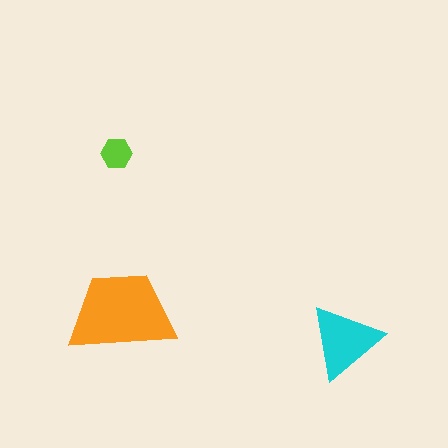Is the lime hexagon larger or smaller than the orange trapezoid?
Smaller.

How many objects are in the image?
There are 3 objects in the image.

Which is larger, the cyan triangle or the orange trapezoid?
The orange trapezoid.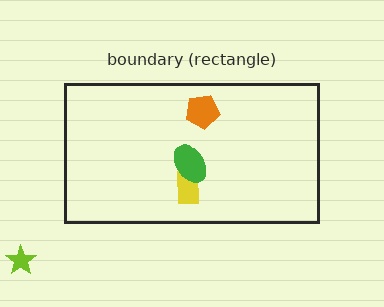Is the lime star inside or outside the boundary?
Outside.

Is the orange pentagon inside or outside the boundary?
Inside.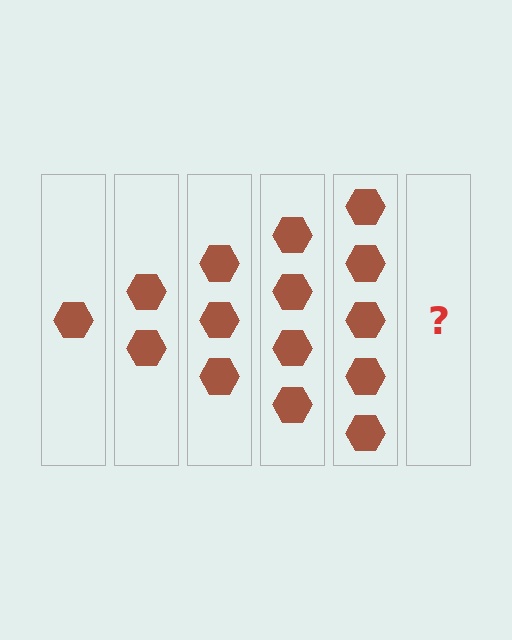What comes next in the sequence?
The next element should be 6 hexagons.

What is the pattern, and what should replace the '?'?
The pattern is that each step adds one more hexagon. The '?' should be 6 hexagons.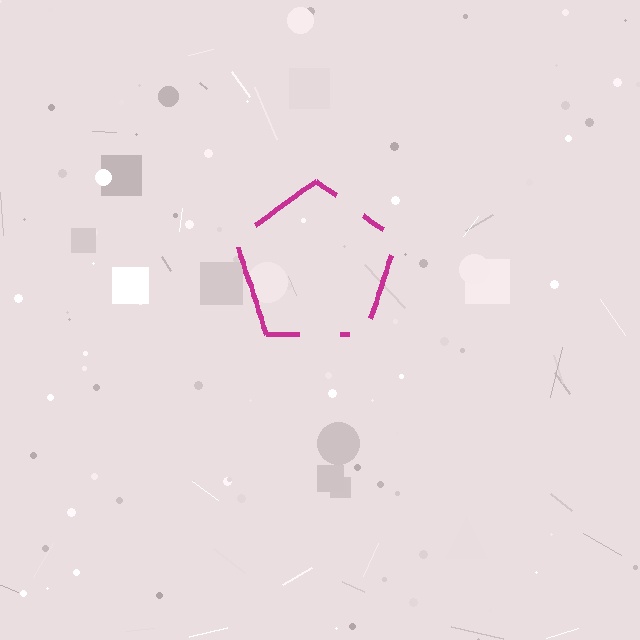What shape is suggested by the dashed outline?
The dashed outline suggests a pentagon.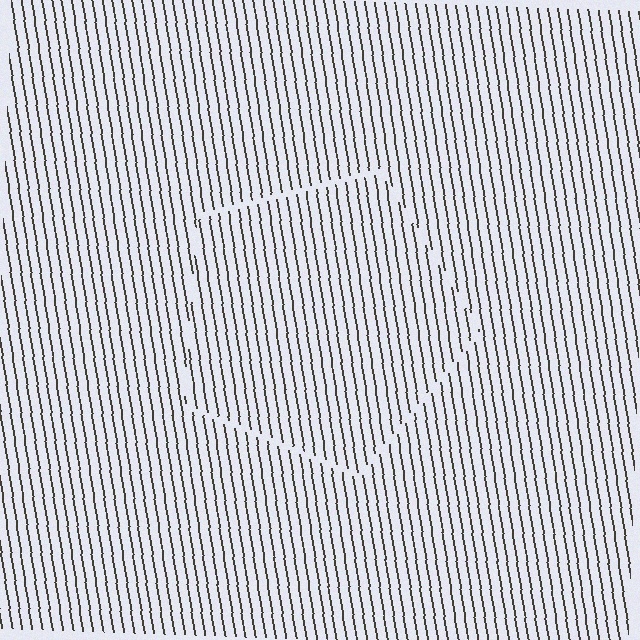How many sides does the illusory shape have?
5 sides — the line-ends trace a pentagon.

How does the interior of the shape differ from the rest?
The interior of the shape contains the same grating, shifted by half a period — the contour is defined by the phase discontinuity where line-ends from the inner and outer gratings abut.